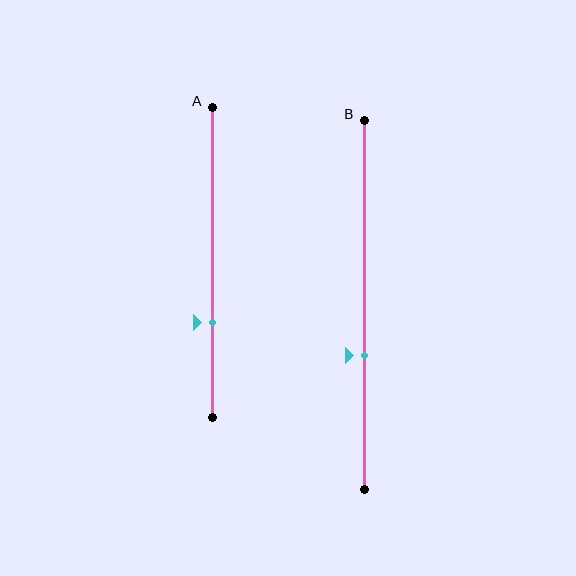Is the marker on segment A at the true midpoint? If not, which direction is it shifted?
No, the marker on segment A is shifted downward by about 19% of the segment length.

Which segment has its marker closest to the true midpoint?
Segment B has its marker closest to the true midpoint.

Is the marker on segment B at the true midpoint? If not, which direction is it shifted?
No, the marker on segment B is shifted downward by about 14% of the segment length.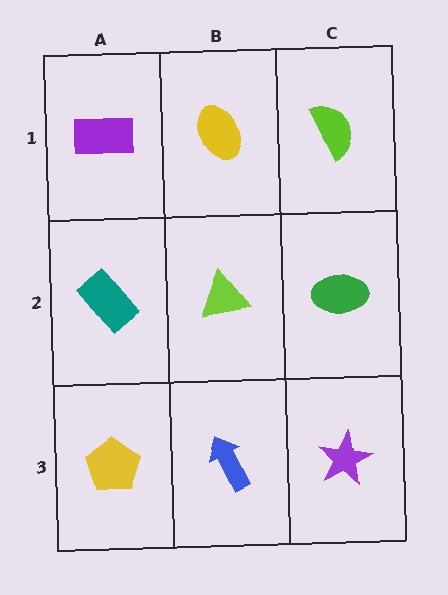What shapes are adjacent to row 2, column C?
A lime semicircle (row 1, column C), a purple star (row 3, column C), a lime triangle (row 2, column B).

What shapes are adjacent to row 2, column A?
A purple rectangle (row 1, column A), a yellow pentagon (row 3, column A), a lime triangle (row 2, column B).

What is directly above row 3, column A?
A teal rectangle.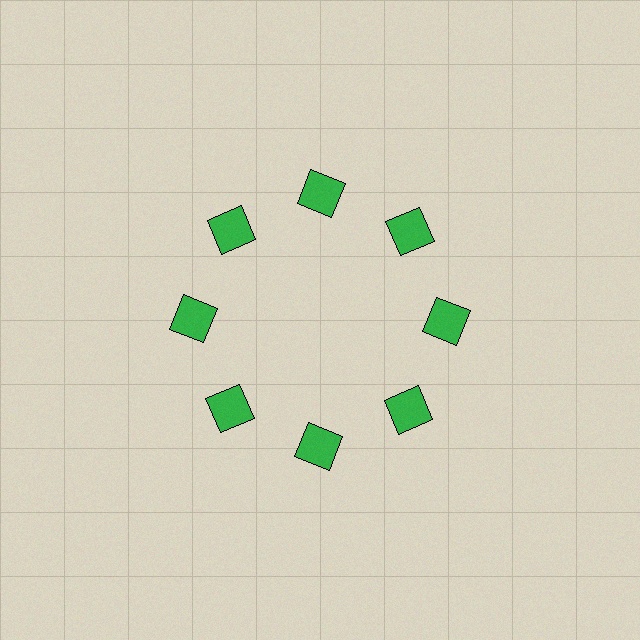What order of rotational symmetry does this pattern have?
This pattern has 8-fold rotational symmetry.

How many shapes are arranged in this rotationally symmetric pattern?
There are 8 shapes, arranged in 8 groups of 1.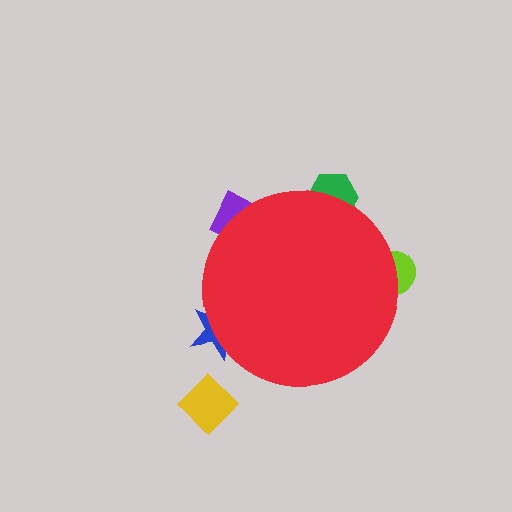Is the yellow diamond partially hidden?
No, the yellow diamond is fully visible.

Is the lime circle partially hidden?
Yes, the lime circle is partially hidden behind the red circle.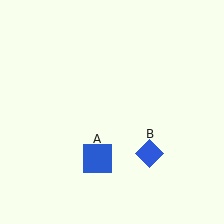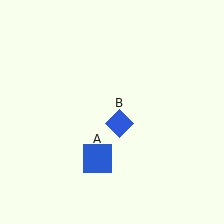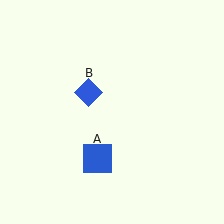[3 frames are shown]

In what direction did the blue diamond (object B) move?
The blue diamond (object B) moved up and to the left.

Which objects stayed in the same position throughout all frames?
Blue square (object A) remained stationary.